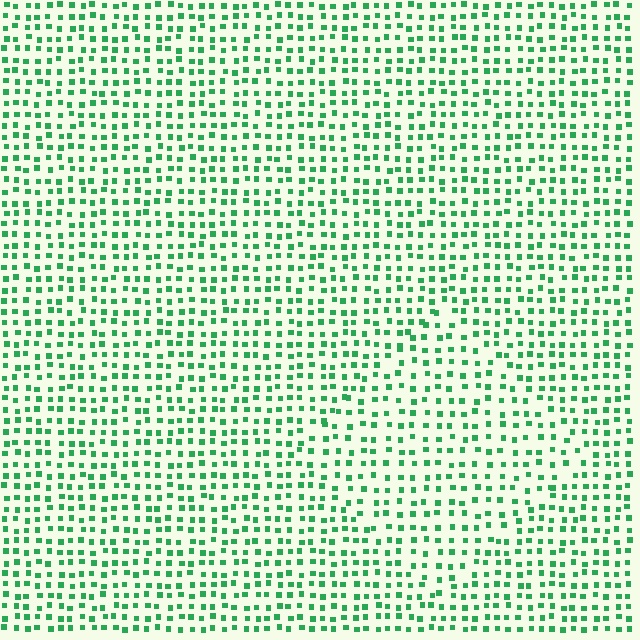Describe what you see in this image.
The image contains small green elements arranged at two different densities. A diamond-shaped region is visible where the elements are less densely packed than the surrounding area.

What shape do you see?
I see a diamond.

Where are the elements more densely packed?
The elements are more densely packed outside the diamond boundary.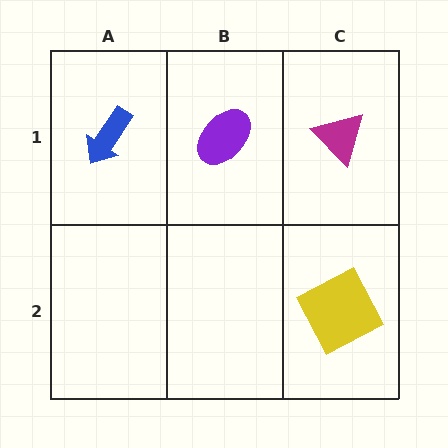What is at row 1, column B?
A purple ellipse.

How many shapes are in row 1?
3 shapes.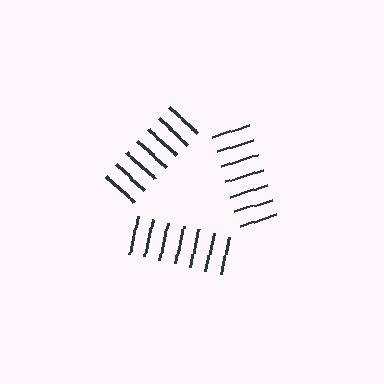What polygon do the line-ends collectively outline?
An illusory triangle — the line segments terminate on its edges but no continuous stroke is drawn.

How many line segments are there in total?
21 — 7 along each of the 3 edges.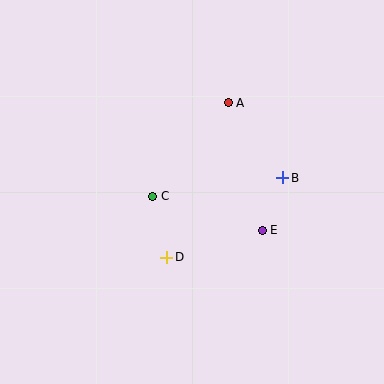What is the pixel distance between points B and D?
The distance between B and D is 141 pixels.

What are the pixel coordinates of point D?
Point D is at (167, 257).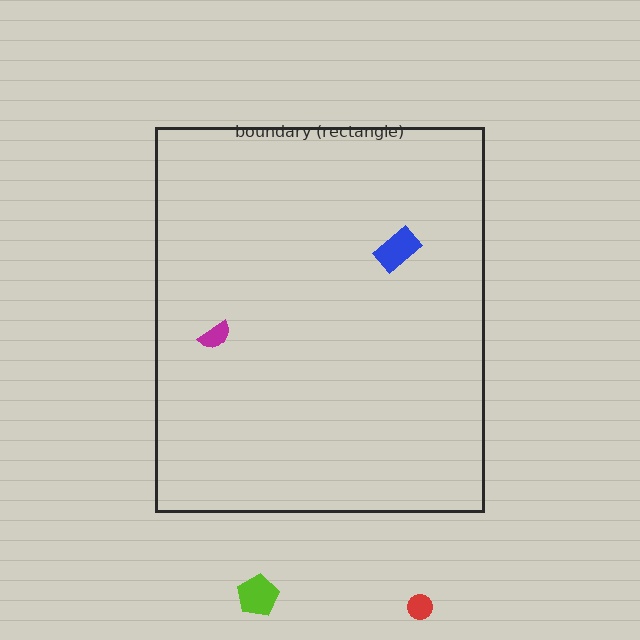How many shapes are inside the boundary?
2 inside, 2 outside.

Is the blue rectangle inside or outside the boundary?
Inside.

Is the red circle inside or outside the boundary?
Outside.